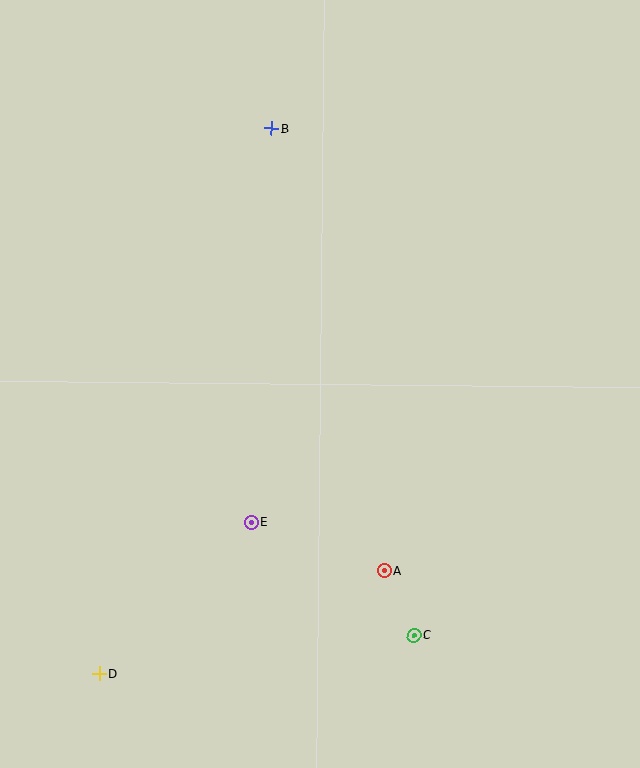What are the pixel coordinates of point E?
Point E is at (251, 523).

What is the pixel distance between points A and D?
The distance between A and D is 303 pixels.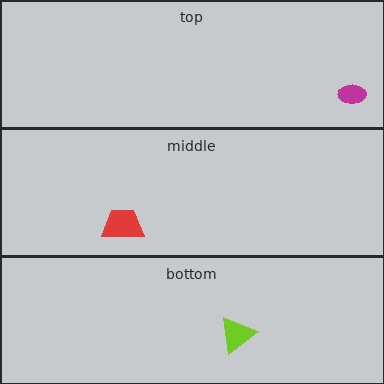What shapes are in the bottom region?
The lime triangle.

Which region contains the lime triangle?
The bottom region.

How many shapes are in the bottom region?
1.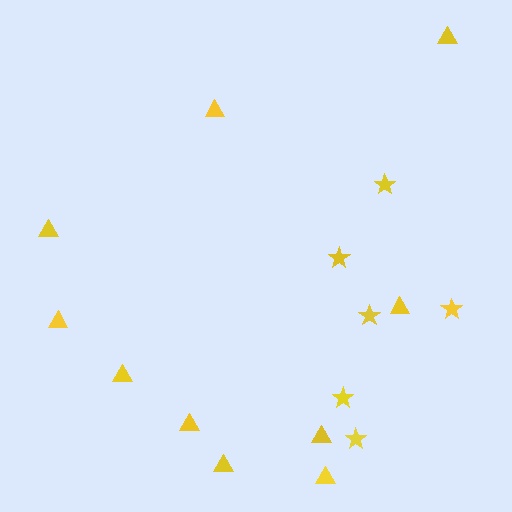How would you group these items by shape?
There are 2 groups: one group of stars (6) and one group of triangles (10).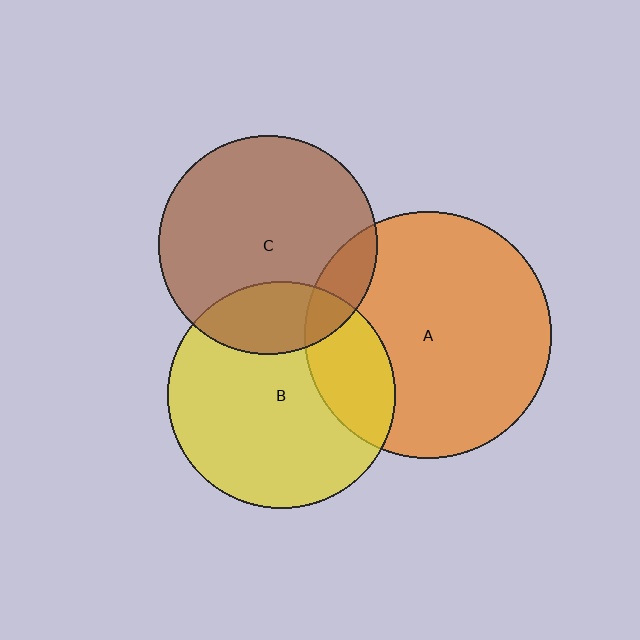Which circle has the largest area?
Circle A (orange).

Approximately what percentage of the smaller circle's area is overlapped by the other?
Approximately 25%.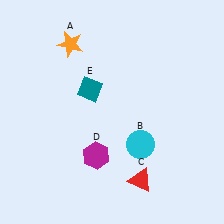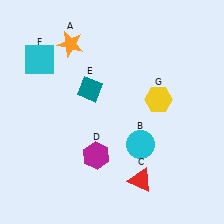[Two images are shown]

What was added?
A cyan square (F), a yellow hexagon (G) were added in Image 2.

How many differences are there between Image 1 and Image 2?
There are 2 differences between the two images.